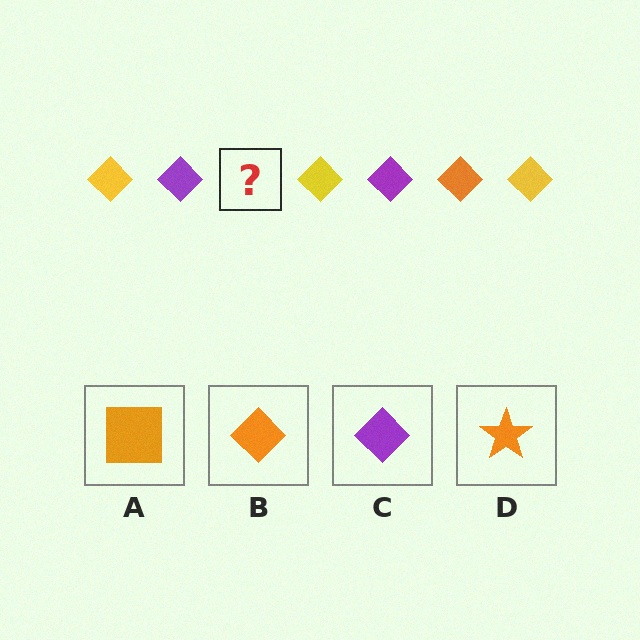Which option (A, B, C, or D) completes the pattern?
B.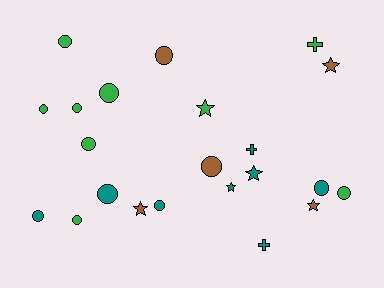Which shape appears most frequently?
Circle, with 13 objects.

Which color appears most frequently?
Green, with 9 objects.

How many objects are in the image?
There are 22 objects.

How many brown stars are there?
There are 3 brown stars.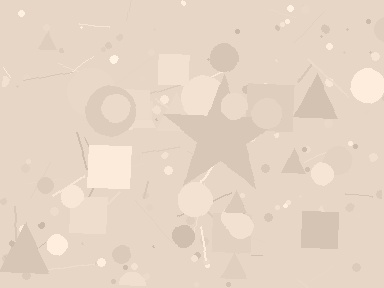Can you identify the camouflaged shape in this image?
The camouflaged shape is a star.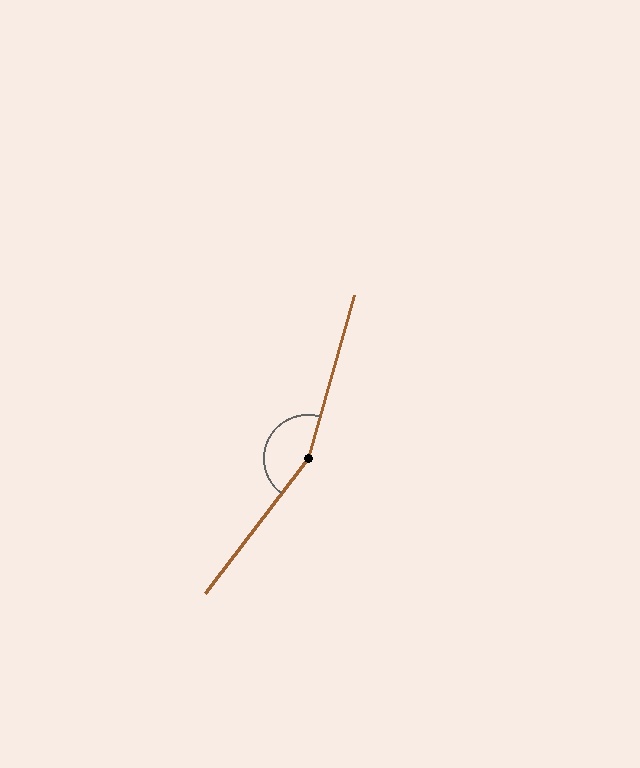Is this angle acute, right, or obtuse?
It is obtuse.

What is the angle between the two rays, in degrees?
Approximately 159 degrees.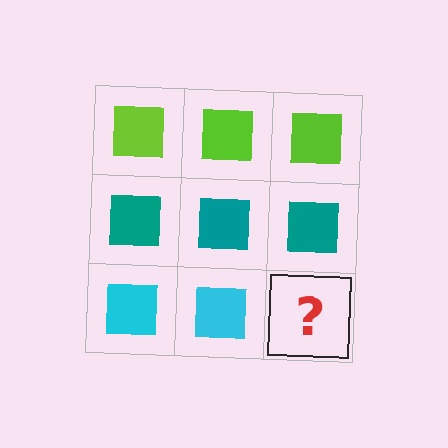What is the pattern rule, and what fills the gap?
The rule is that each row has a consistent color. The gap should be filled with a cyan square.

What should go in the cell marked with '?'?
The missing cell should contain a cyan square.